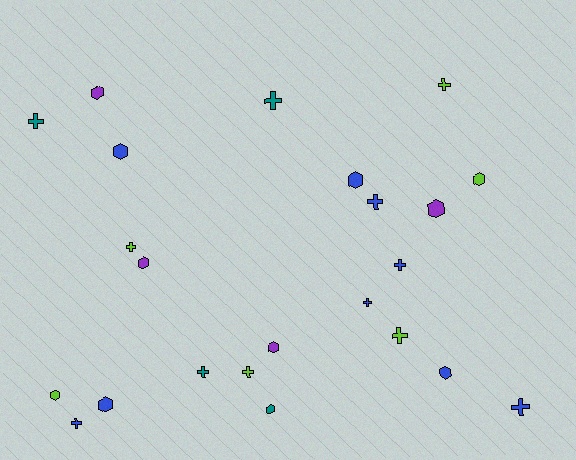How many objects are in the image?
There are 23 objects.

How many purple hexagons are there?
There are 4 purple hexagons.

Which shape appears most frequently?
Cross, with 12 objects.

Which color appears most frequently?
Blue, with 9 objects.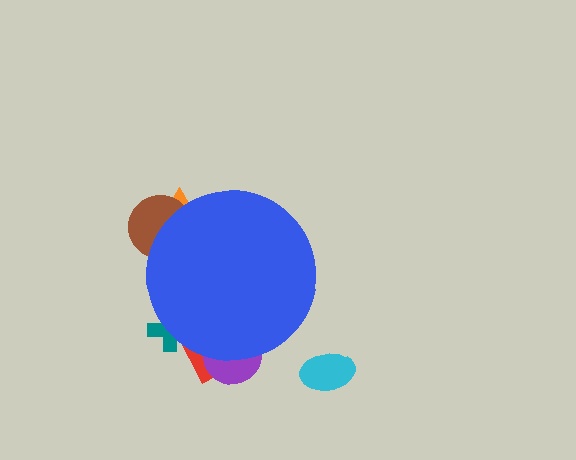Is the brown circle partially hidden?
Yes, the brown circle is partially hidden behind the blue circle.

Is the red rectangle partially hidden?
Yes, the red rectangle is partially hidden behind the blue circle.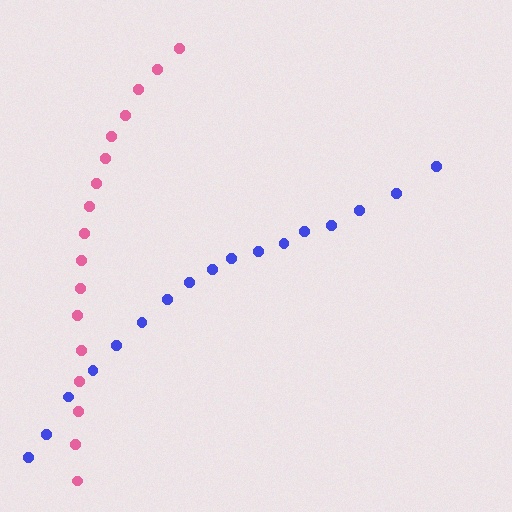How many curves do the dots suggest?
There are 2 distinct paths.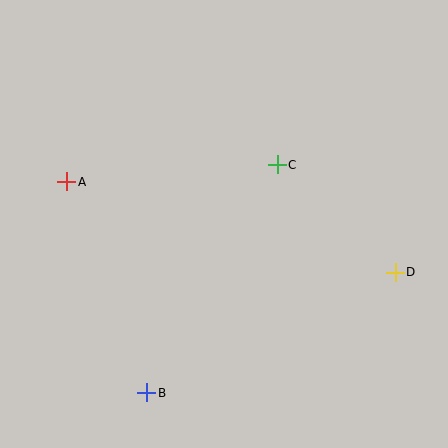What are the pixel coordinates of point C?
Point C is at (277, 165).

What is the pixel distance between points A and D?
The distance between A and D is 341 pixels.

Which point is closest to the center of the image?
Point C at (277, 165) is closest to the center.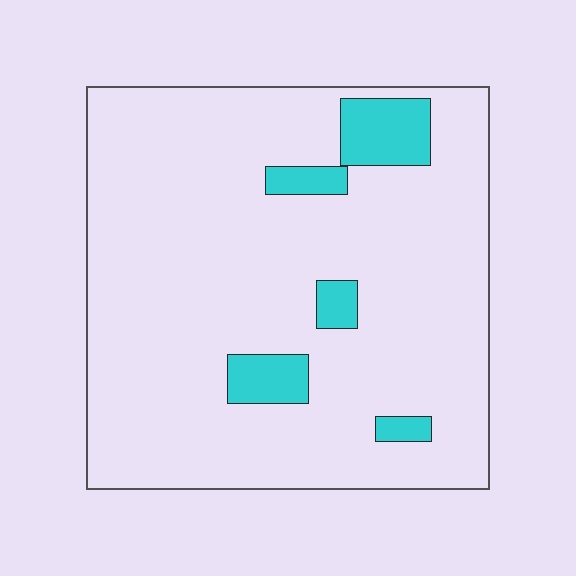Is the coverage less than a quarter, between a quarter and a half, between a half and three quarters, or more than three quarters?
Less than a quarter.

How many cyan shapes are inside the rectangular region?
5.